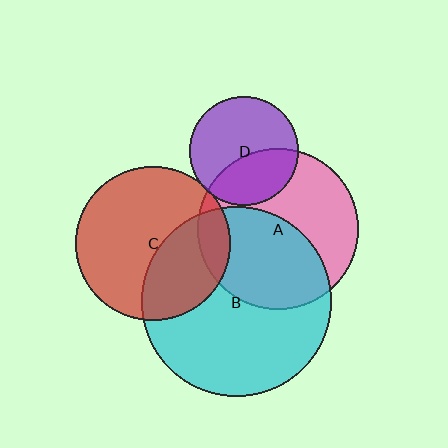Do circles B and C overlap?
Yes.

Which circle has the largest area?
Circle B (cyan).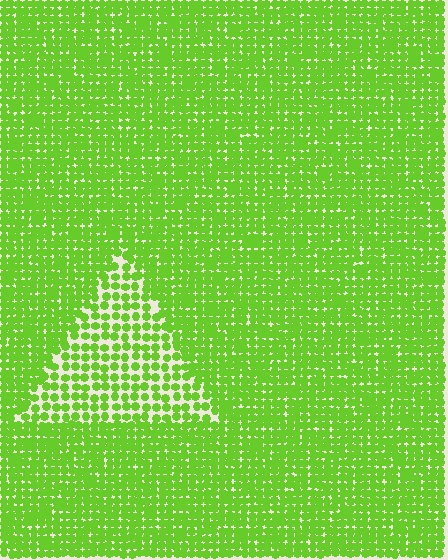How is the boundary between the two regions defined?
The boundary is defined by a change in element density (approximately 1.8x ratio). All elements are the same color, size, and shape.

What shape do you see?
I see a triangle.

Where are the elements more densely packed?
The elements are more densely packed outside the triangle boundary.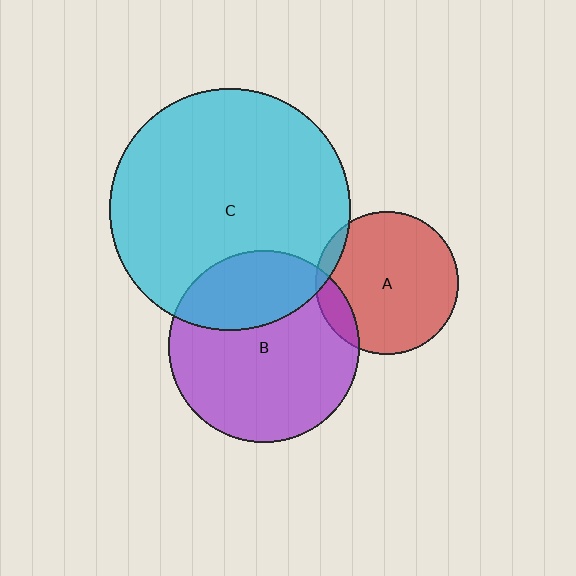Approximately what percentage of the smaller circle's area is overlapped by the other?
Approximately 10%.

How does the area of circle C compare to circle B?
Approximately 1.6 times.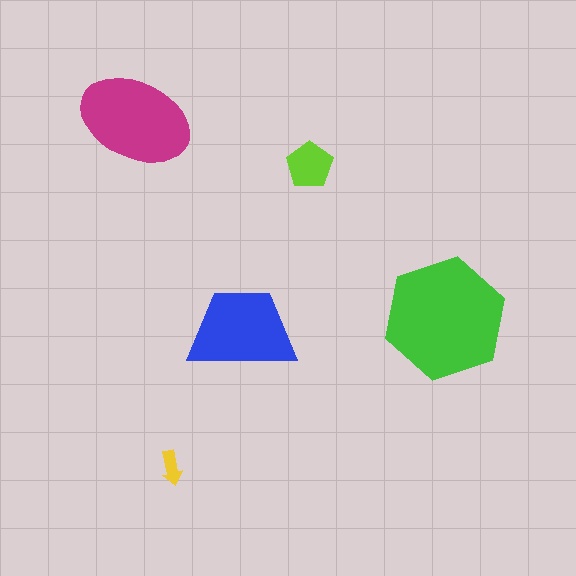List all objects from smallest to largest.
The yellow arrow, the lime pentagon, the blue trapezoid, the magenta ellipse, the green hexagon.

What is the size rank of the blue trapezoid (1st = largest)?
3rd.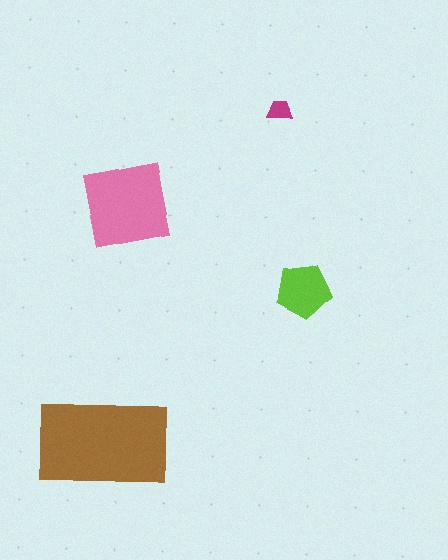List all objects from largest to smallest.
The brown rectangle, the pink square, the lime pentagon, the magenta trapezoid.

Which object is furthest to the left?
The brown rectangle is leftmost.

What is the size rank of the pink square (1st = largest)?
2nd.